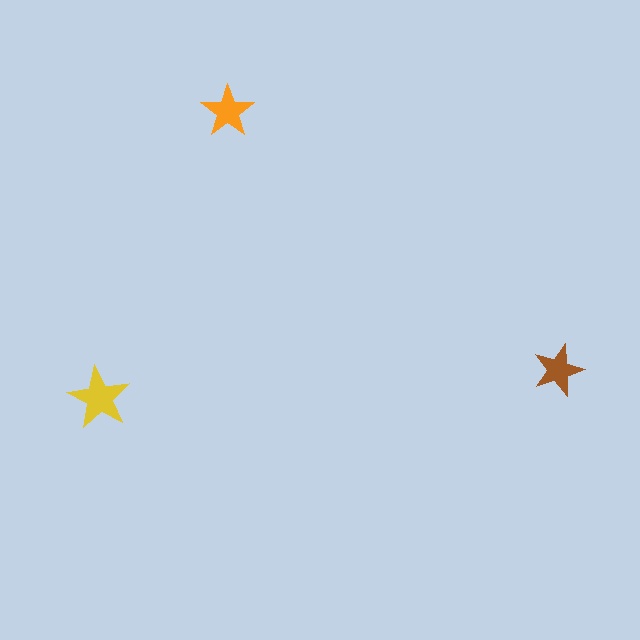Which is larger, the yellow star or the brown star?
The yellow one.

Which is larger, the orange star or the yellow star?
The yellow one.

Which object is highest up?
The orange star is topmost.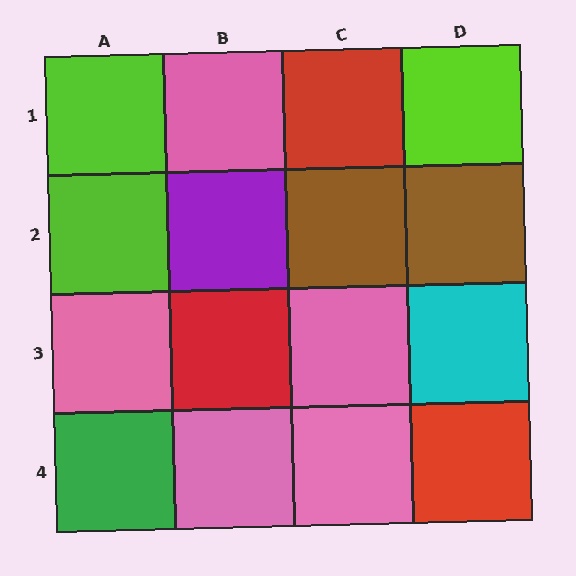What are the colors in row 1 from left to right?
Lime, pink, red, lime.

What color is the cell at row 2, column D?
Brown.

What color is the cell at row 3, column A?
Pink.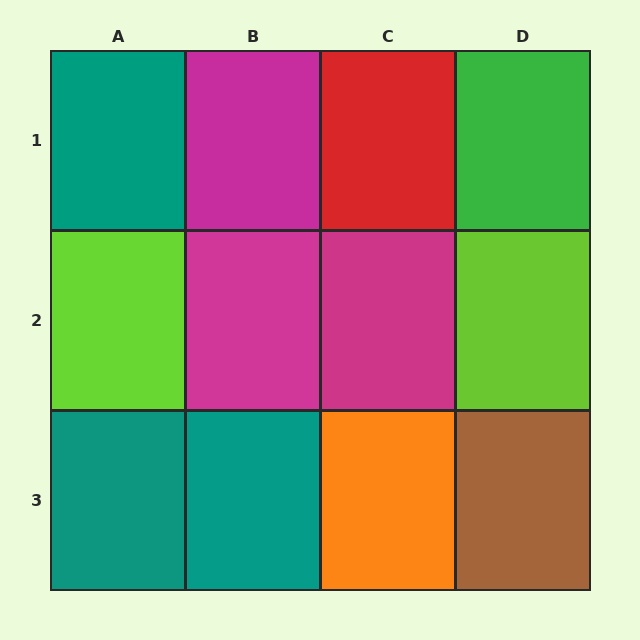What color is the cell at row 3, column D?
Brown.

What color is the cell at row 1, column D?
Green.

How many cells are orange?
1 cell is orange.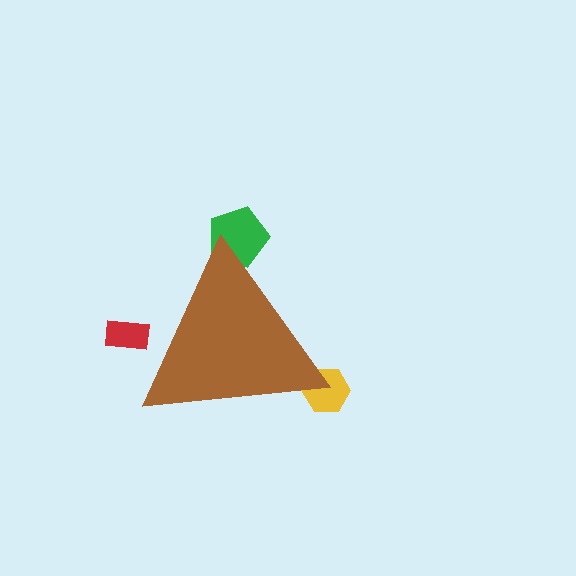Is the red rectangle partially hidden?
Yes, the red rectangle is partially hidden behind the brown triangle.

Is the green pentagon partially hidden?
Yes, the green pentagon is partially hidden behind the brown triangle.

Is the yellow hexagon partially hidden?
Yes, the yellow hexagon is partially hidden behind the brown triangle.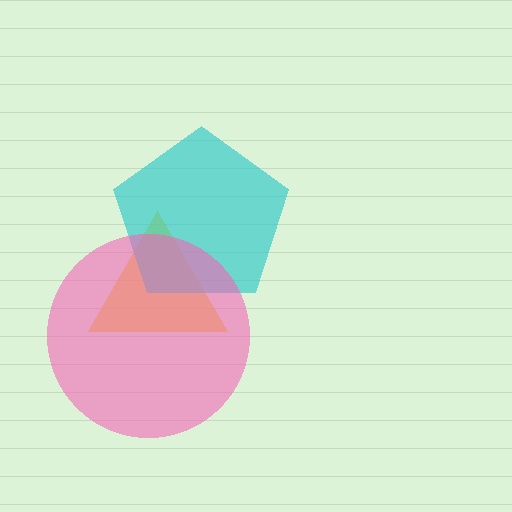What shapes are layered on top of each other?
The layered shapes are: a yellow triangle, a cyan pentagon, a pink circle.